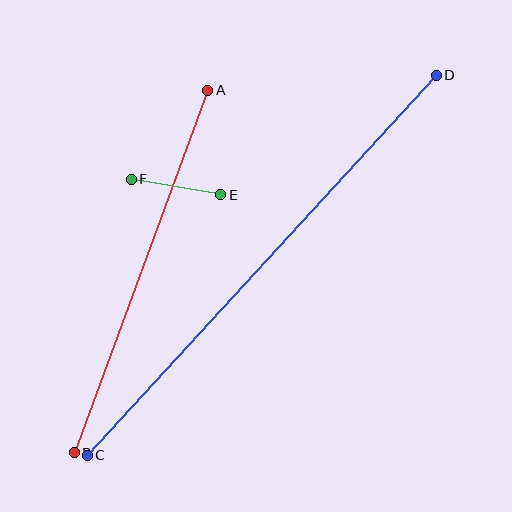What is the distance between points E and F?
The distance is approximately 91 pixels.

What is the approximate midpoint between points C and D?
The midpoint is at approximately (262, 265) pixels.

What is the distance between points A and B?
The distance is approximately 386 pixels.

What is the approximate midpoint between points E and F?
The midpoint is at approximately (176, 187) pixels.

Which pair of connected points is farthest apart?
Points C and D are farthest apart.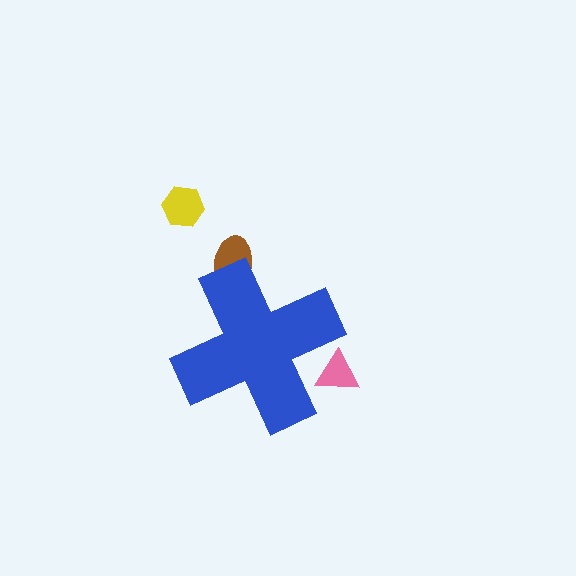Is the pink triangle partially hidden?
Yes, the pink triangle is partially hidden behind the blue cross.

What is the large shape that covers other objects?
A blue cross.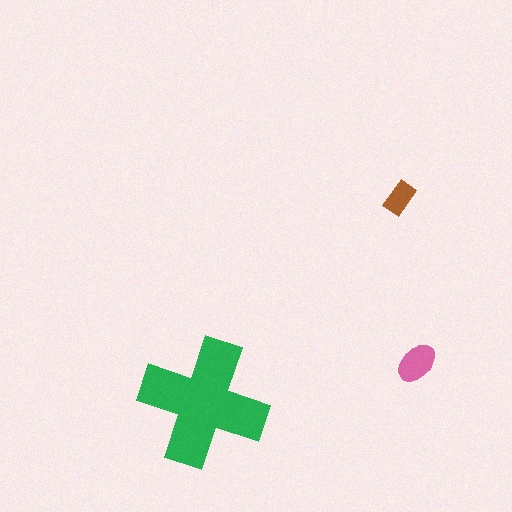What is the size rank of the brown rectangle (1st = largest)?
3rd.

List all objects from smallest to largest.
The brown rectangle, the pink ellipse, the green cross.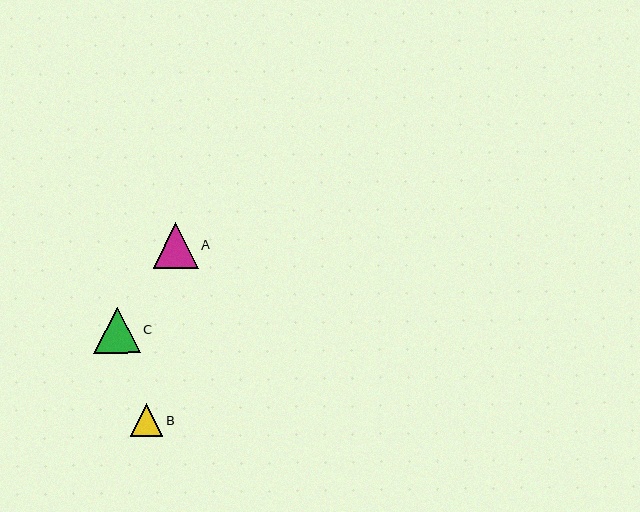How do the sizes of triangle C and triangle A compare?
Triangle C and triangle A are approximately the same size.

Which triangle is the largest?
Triangle C is the largest with a size of approximately 46 pixels.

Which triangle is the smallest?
Triangle B is the smallest with a size of approximately 33 pixels.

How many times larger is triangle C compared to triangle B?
Triangle C is approximately 1.4 times the size of triangle B.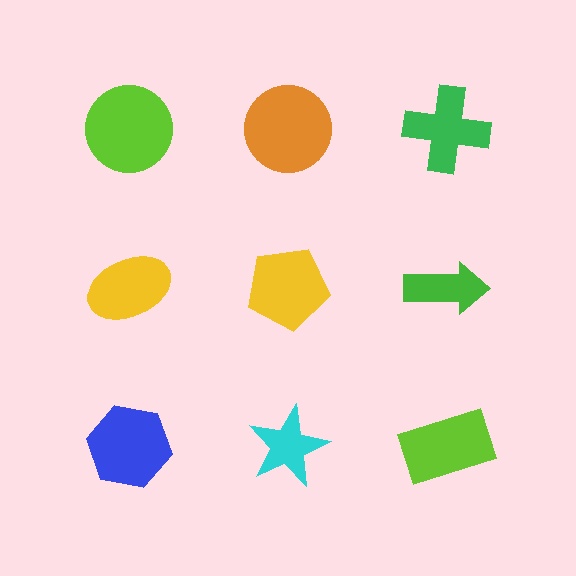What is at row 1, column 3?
A green cross.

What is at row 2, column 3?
A green arrow.